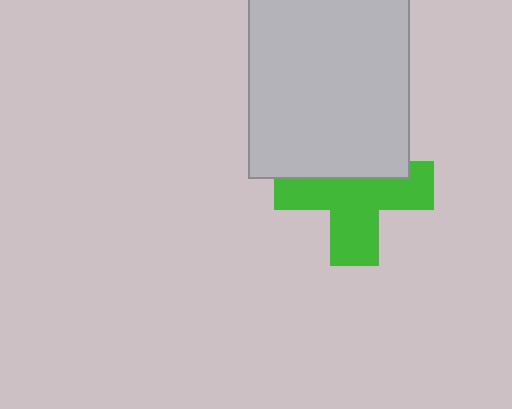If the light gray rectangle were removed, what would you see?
You would see the complete green cross.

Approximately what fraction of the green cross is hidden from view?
Roughly 40% of the green cross is hidden behind the light gray rectangle.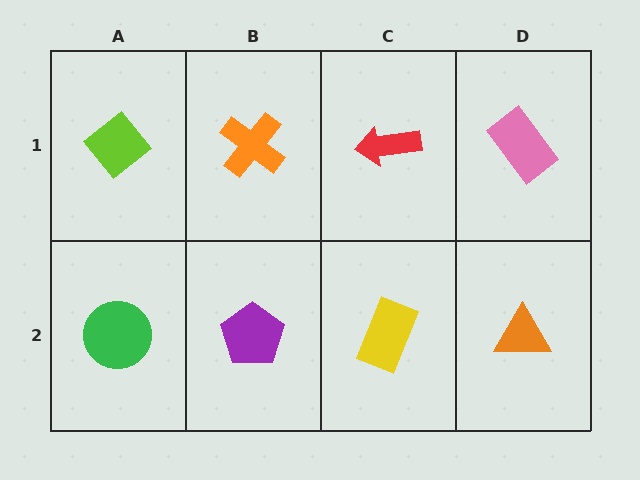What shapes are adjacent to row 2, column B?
An orange cross (row 1, column B), a green circle (row 2, column A), a yellow rectangle (row 2, column C).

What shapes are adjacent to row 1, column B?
A purple pentagon (row 2, column B), a lime diamond (row 1, column A), a red arrow (row 1, column C).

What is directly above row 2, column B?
An orange cross.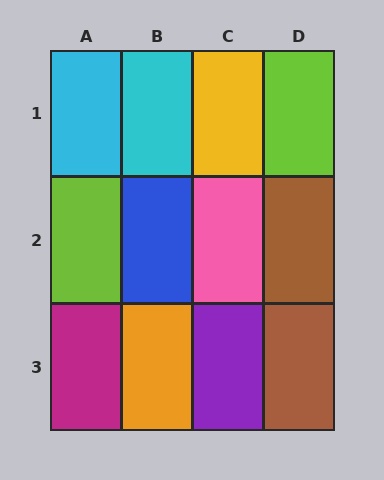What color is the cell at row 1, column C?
Yellow.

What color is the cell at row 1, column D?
Lime.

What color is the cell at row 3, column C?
Purple.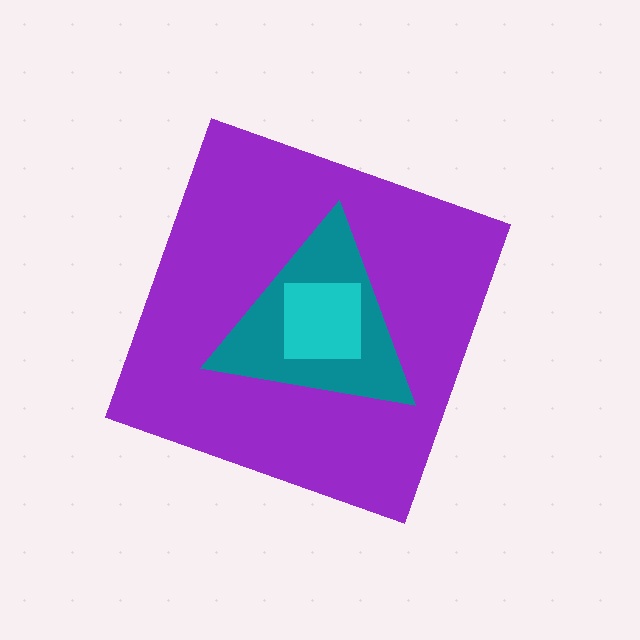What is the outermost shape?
The purple diamond.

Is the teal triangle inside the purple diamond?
Yes.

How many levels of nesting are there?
3.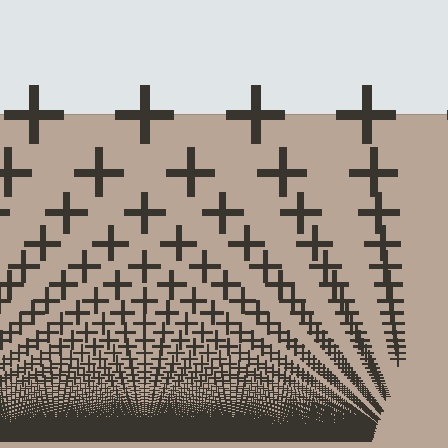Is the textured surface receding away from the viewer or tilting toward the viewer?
The surface appears to tilt toward the viewer. Texture elements get larger and sparser toward the top.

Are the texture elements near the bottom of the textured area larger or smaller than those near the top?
Smaller. The gradient is inverted — elements near the bottom are smaller and denser.